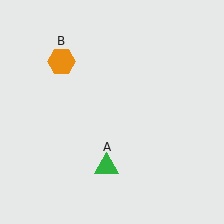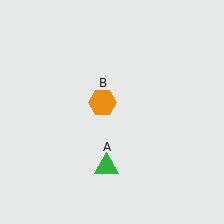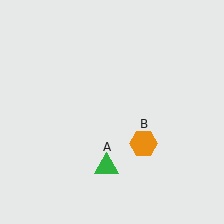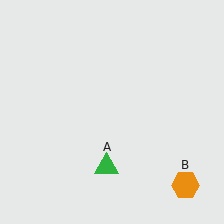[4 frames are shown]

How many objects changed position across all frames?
1 object changed position: orange hexagon (object B).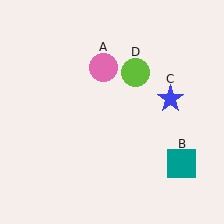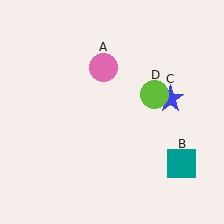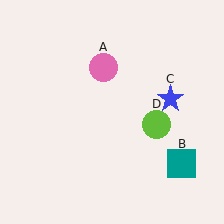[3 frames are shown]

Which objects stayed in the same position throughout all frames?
Pink circle (object A) and teal square (object B) and blue star (object C) remained stationary.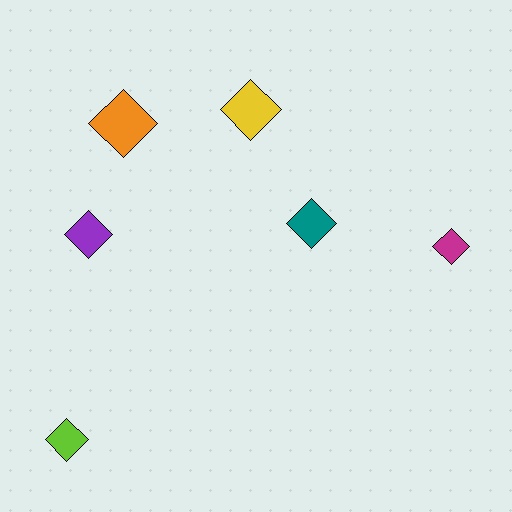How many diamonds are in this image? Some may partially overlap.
There are 6 diamonds.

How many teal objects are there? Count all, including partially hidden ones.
There is 1 teal object.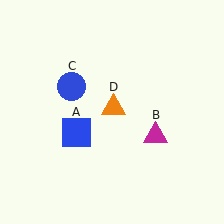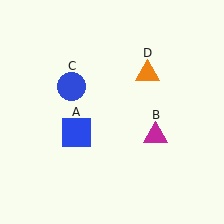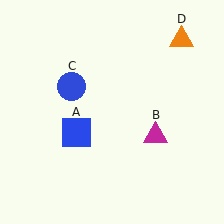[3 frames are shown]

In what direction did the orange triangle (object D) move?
The orange triangle (object D) moved up and to the right.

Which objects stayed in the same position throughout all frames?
Blue square (object A) and magenta triangle (object B) and blue circle (object C) remained stationary.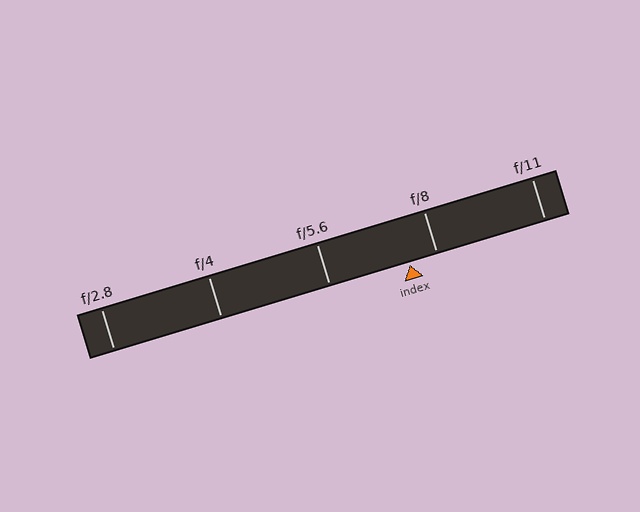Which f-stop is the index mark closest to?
The index mark is closest to f/8.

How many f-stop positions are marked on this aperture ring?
There are 5 f-stop positions marked.